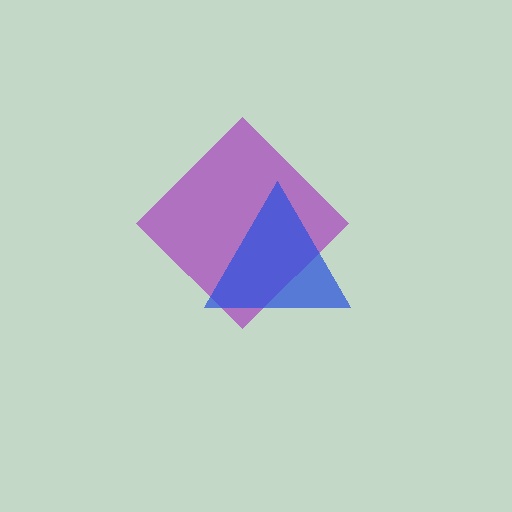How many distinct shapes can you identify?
There are 2 distinct shapes: a purple diamond, a blue triangle.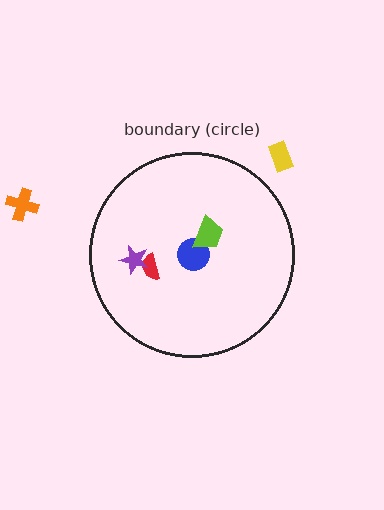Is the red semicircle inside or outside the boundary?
Inside.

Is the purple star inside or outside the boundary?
Inside.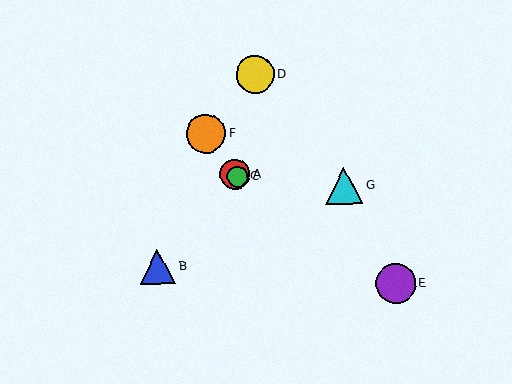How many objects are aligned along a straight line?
3 objects (A, C, F) are aligned along a straight line.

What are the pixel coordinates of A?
Object A is at (235, 174).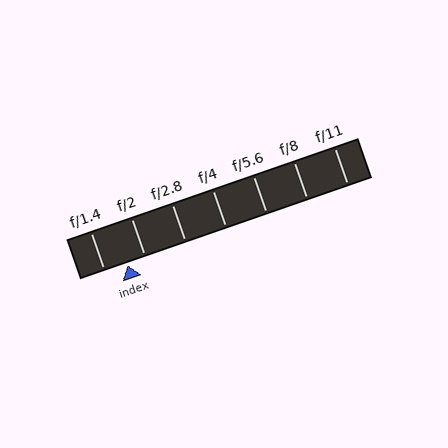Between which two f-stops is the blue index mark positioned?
The index mark is between f/1.4 and f/2.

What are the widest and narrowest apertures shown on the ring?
The widest aperture shown is f/1.4 and the narrowest is f/11.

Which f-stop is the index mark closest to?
The index mark is closest to f/2.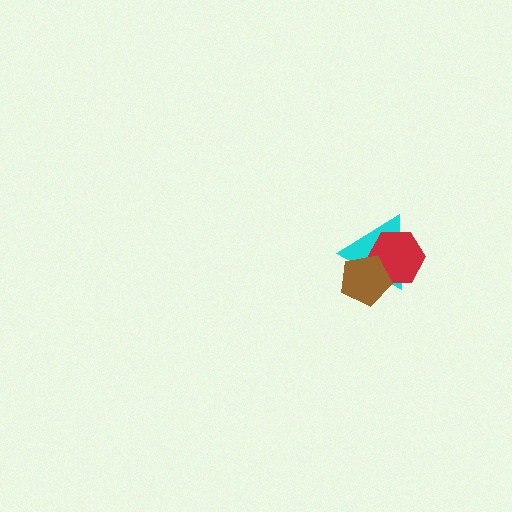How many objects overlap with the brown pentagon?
2 objects overlap with the brown pentagon.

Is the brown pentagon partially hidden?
No, no other shape covers it.